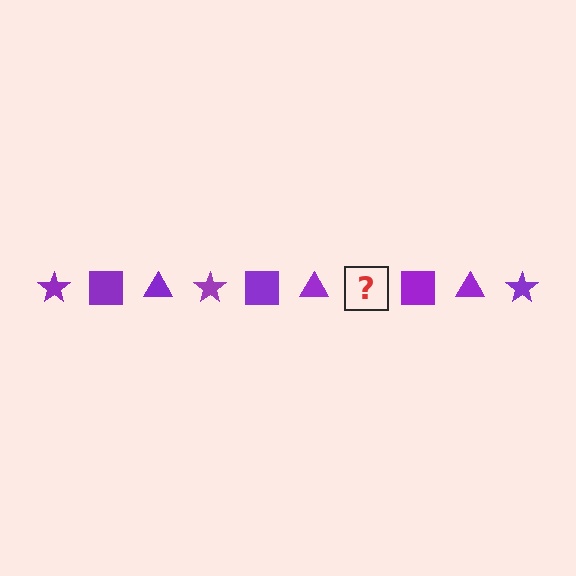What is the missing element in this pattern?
The missing element is a purple star.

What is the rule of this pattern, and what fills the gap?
The rule is that the pattern cycles through star, square, triangle shapes in purple. The gap should be filled with a purple star.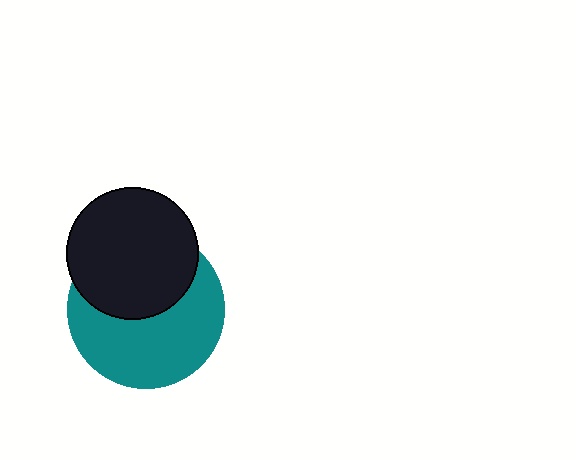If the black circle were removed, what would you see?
You would see the complete teal circle.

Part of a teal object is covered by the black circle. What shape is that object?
It is a circle.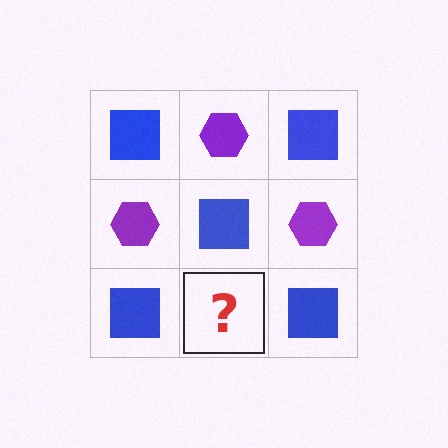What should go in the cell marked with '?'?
The missing cell should contain a purple hexagon.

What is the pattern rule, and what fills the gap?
The rule is that it alternates blue square and purple hexagon in a checkerboard pattern. The gap should be filled with a purple hexagon.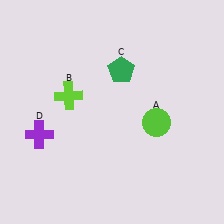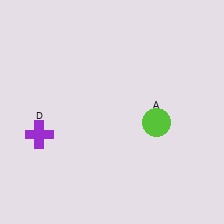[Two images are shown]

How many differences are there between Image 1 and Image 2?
There are 2 differences between the two images.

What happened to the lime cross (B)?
The lime cross (B) was removed in Image 2. It was in the top-left area of Image 1.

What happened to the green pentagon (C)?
The green pentagon (C) was removed in Image 2. It was in the top-right area of Image 1.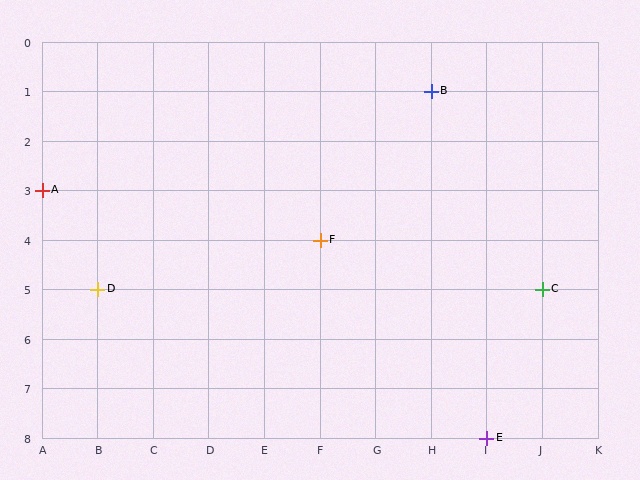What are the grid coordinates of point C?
Point C is at grid coordinates (J, 5).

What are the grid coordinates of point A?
Point A is at grid coordinates (A, 3).